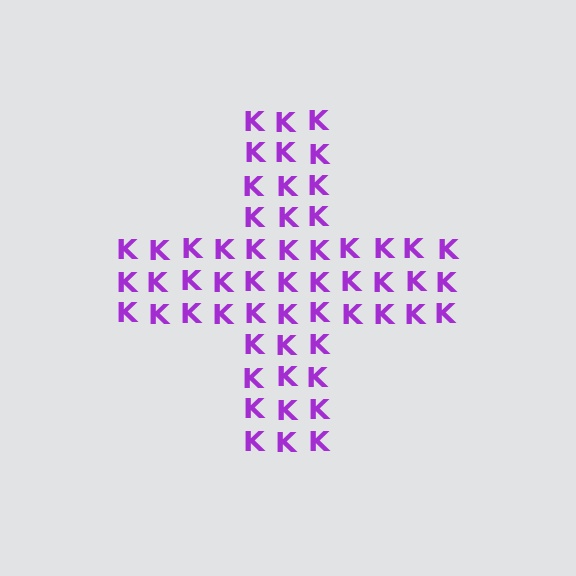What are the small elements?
The small elements are letter K's.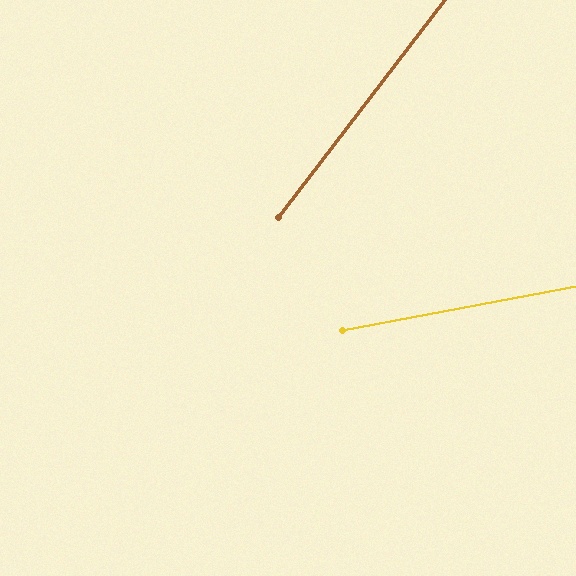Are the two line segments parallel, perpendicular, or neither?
Neither parallel nor perpendicular — they differ by about 42°.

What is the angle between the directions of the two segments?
Approximately 42 degrees.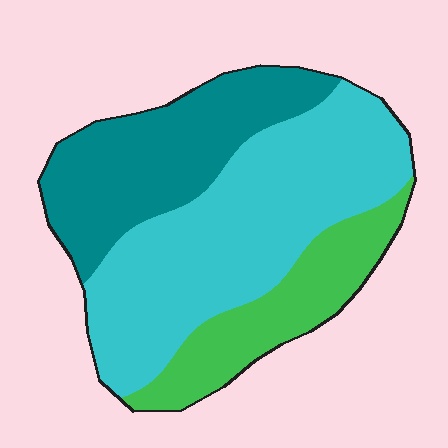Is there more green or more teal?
Teal.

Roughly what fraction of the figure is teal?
Teal covers around 30% of the figure.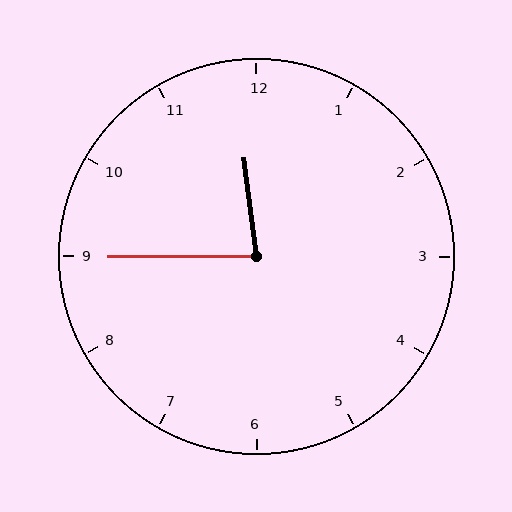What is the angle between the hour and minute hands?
Approximately 82 degrees.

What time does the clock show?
11:45.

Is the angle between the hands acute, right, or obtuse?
It is acute.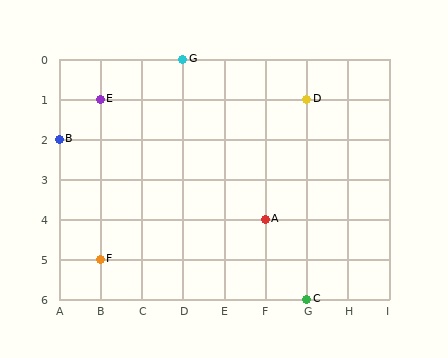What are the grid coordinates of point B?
Point B is at grid coordinates (A, 2).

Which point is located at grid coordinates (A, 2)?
Point B is at (A, 2).